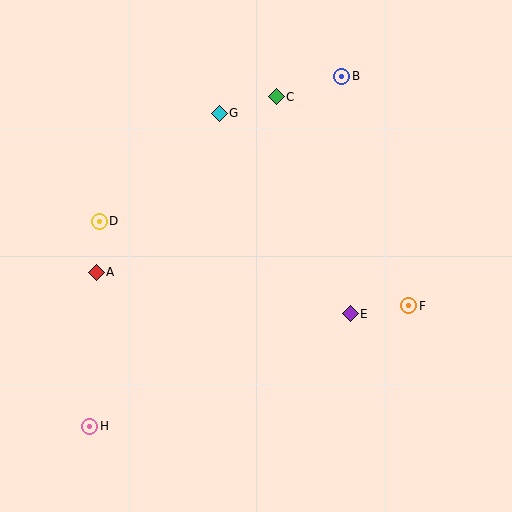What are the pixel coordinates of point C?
Point C is at (276, 97).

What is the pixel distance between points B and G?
The distance between B and G is 128 pixels.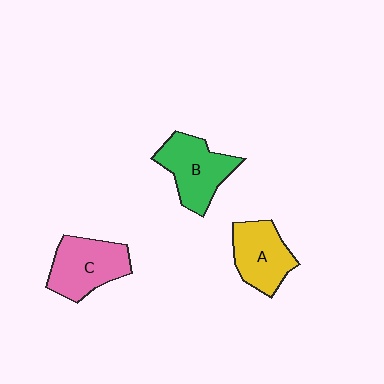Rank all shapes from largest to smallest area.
From largest to smallest: C (pink), B (green), A (yellow).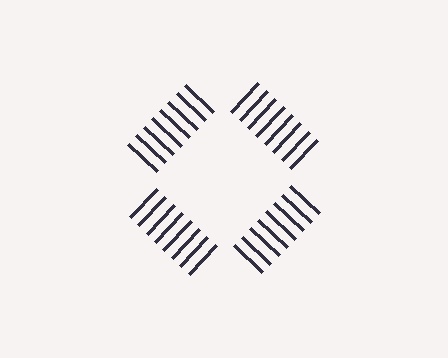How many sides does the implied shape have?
4 sides — the line-ends trace a square.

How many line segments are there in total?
32 — 8 along each of the 4 edges.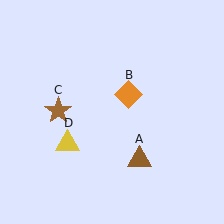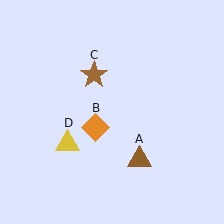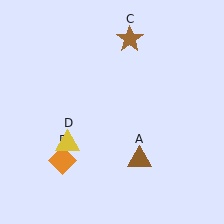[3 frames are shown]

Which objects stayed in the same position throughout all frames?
Brown triangle (object A) and yellow triangle (object D) remained stationary.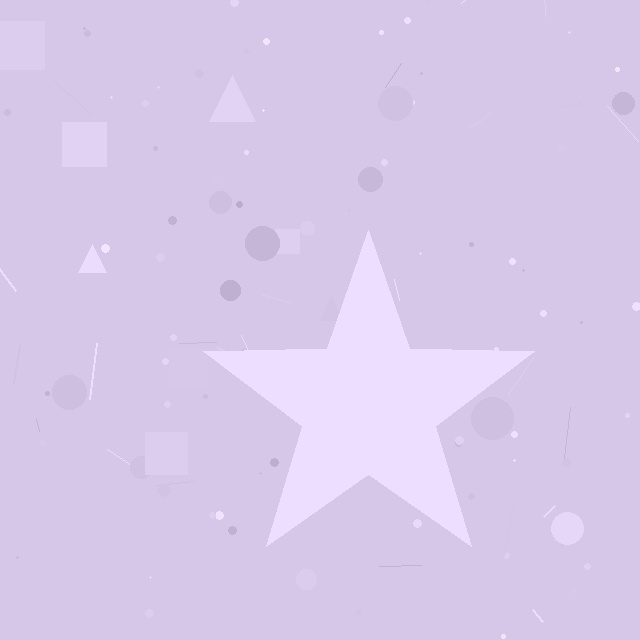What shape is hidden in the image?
A star is hidden in the image.